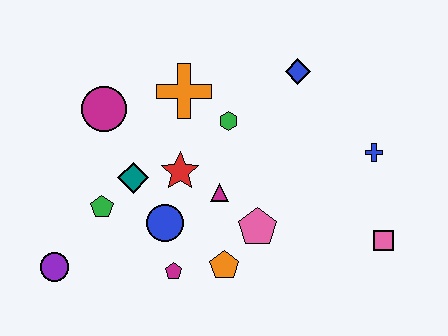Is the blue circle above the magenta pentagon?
Yes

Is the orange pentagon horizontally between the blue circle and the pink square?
Yes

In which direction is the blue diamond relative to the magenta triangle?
The blue diamond is above the magenta triangle.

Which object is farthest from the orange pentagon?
The blue diamond is farthest from the orange pentagon.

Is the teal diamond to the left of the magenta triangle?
Yes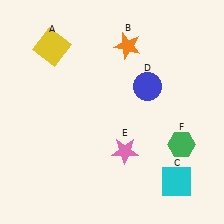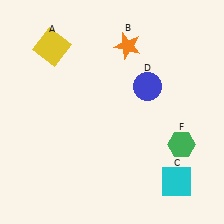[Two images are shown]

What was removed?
The pink star (E) was removed in Image 2.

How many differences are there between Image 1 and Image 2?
There is 1 difference between the two images.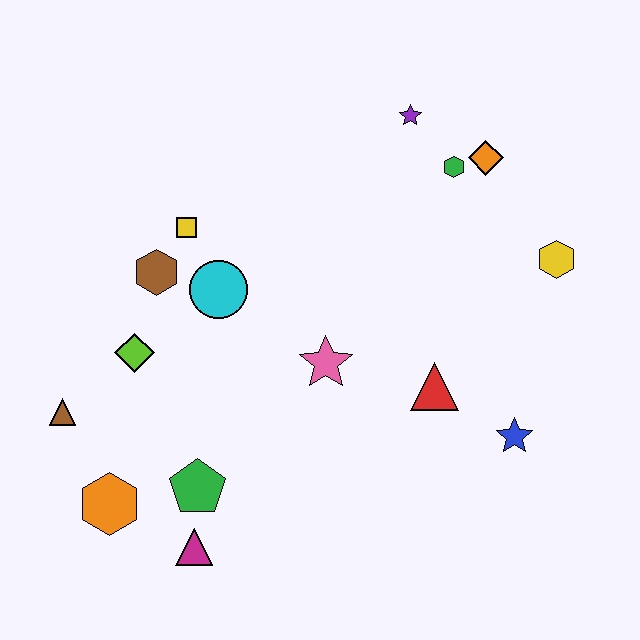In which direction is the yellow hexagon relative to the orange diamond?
The yellow hexagon is below the orange diamond.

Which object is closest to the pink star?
The red triangle is closest to the pink star.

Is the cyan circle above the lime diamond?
Yes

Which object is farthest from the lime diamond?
The yellow hexagon is farthest from the lime diamond.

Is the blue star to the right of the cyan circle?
Yes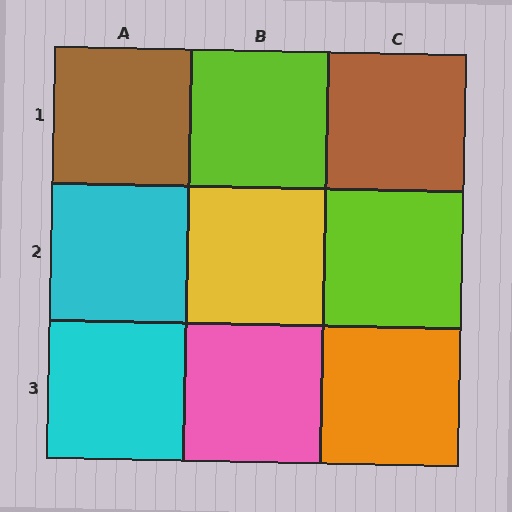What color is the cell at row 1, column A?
Brown.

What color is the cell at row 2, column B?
Yellow.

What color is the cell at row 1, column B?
Lime.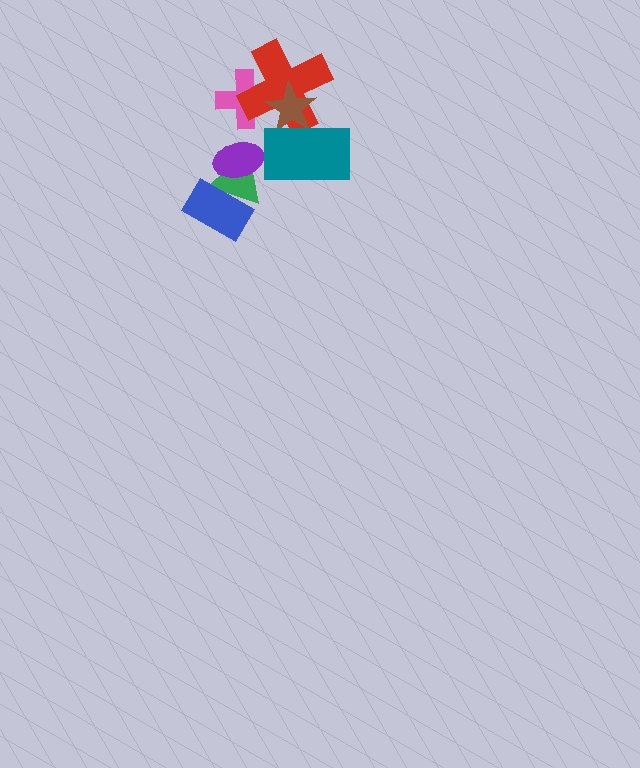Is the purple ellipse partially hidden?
No, no other shape covers it.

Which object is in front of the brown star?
The teal rectangle is in front of the brown star.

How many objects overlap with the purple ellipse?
1 object overlaps with the purple ellipse.